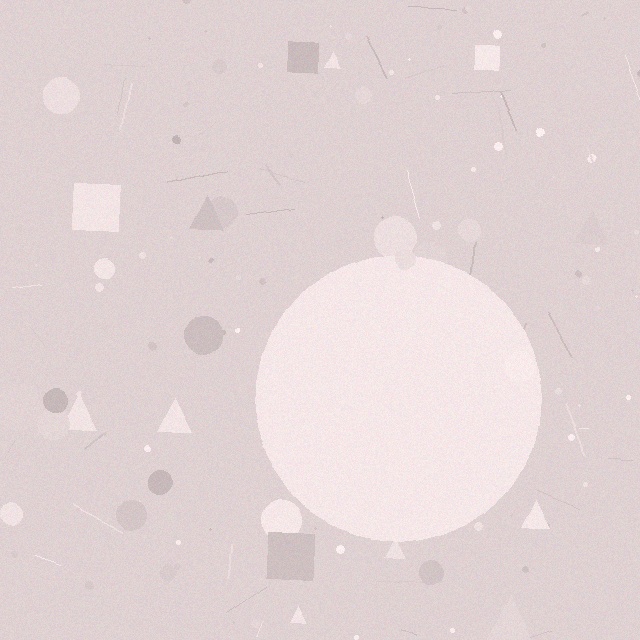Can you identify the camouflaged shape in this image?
The camouflaged shape is a circle.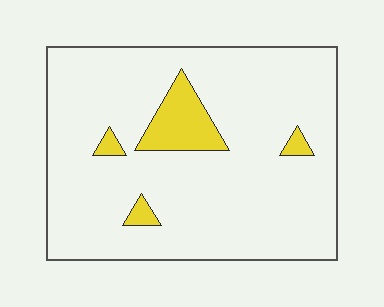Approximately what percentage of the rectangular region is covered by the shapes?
Approximately 10%.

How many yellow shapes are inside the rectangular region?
4.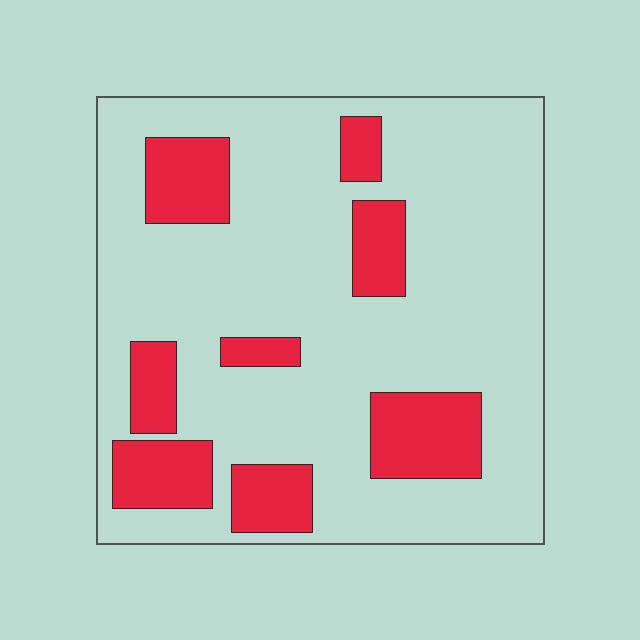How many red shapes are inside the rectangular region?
8.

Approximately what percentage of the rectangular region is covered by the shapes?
Approximately 20%.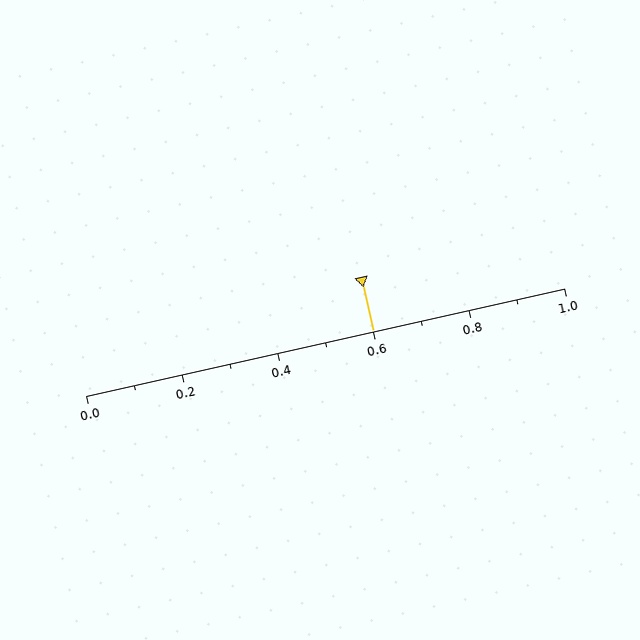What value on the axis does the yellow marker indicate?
The marker indicates approximately 0.6.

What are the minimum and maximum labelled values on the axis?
The axis runs from 0.0 to 1.0.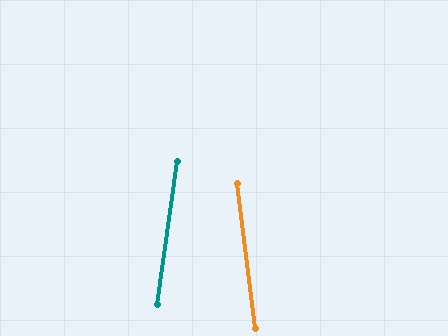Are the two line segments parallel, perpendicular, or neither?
Neither parallel nor perpendicular — they differ by about 15°.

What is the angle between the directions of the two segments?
Approximately 15 degrees.